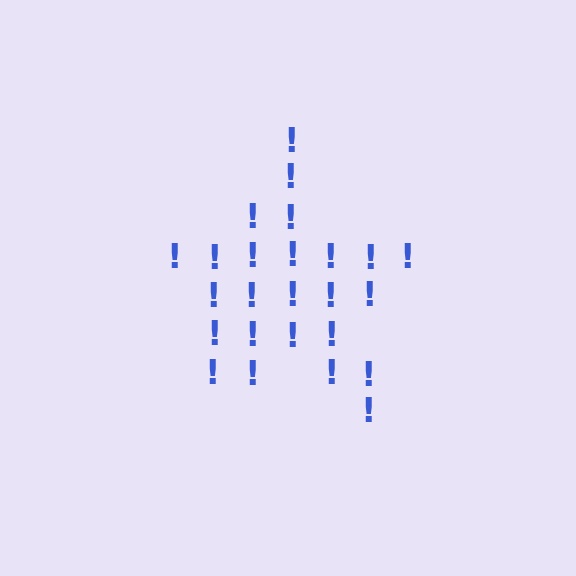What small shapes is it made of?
It is made of small exclamation marks.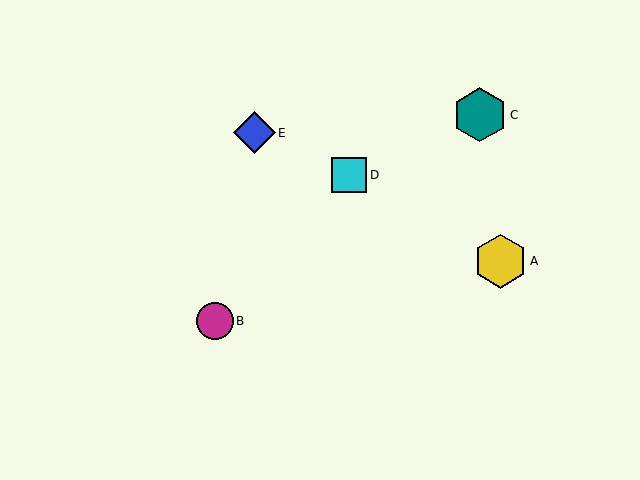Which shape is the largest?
The teal hexagon (labeled C) is the largest.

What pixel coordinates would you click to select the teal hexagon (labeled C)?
Click at (480, 115) to select the teal hexagon C.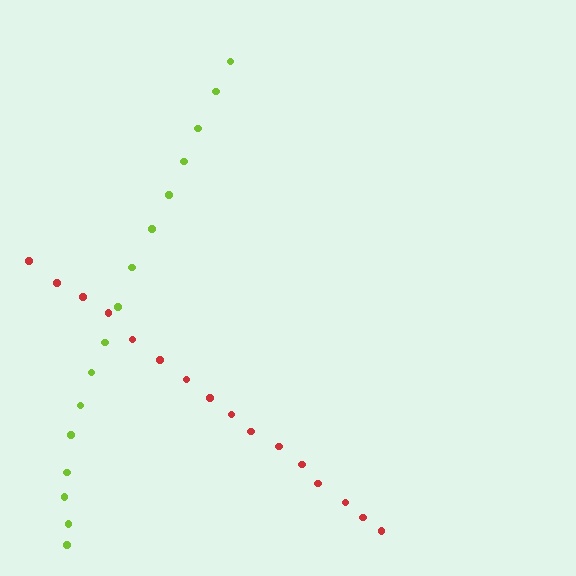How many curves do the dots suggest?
There are 2 distinct paths.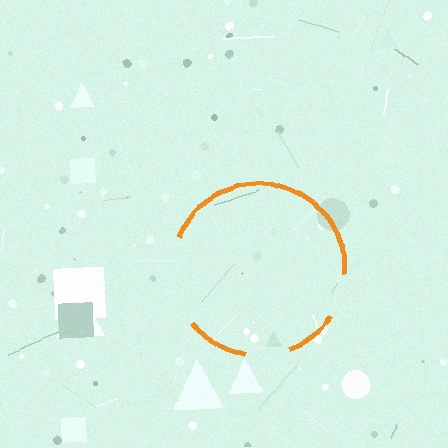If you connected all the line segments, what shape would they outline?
They would outline a circle.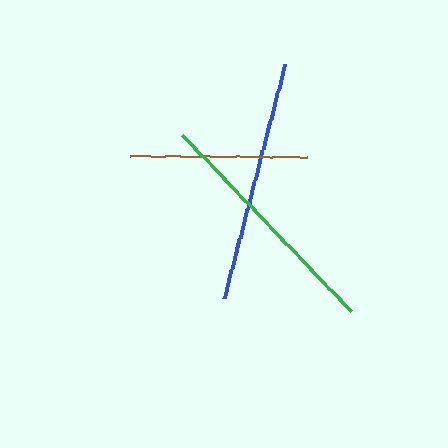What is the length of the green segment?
The green segment is approximately 245 pixels long.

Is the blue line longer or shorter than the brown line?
The blue line is longer than the brown line.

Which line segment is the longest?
The green line is the longest at approximately 245 pixels.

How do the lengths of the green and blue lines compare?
The green and blue lines are approximately the same length.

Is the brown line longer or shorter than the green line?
The green line is longer than the brown line.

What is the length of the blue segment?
The blue segment is approximately 242 pixels long.